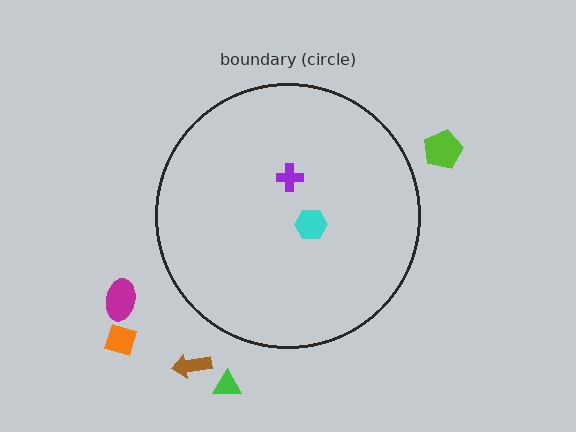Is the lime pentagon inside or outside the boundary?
Outside.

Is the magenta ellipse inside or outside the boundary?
Outside.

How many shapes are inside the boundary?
2 inside, 5 outside.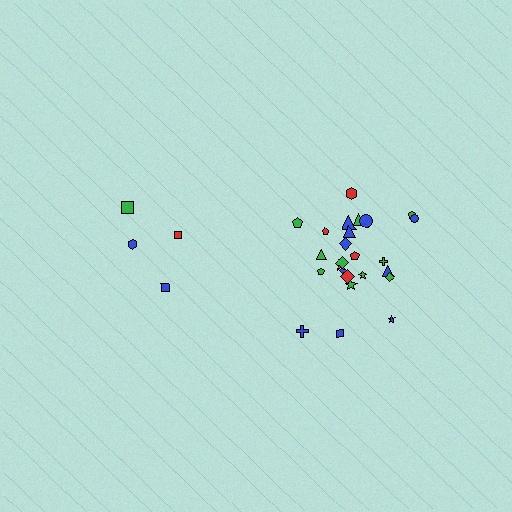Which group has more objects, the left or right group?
The right group.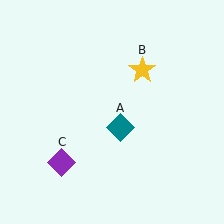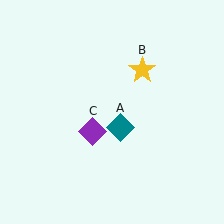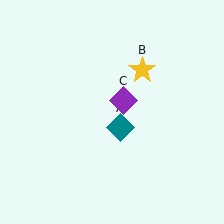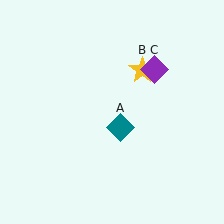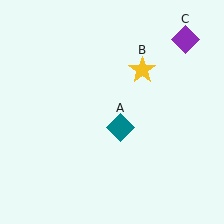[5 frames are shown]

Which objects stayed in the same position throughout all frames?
Teal diamond (object A) and yellow star (object B) remained stationary.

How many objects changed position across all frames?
1 object changed position: purple diamond (object C).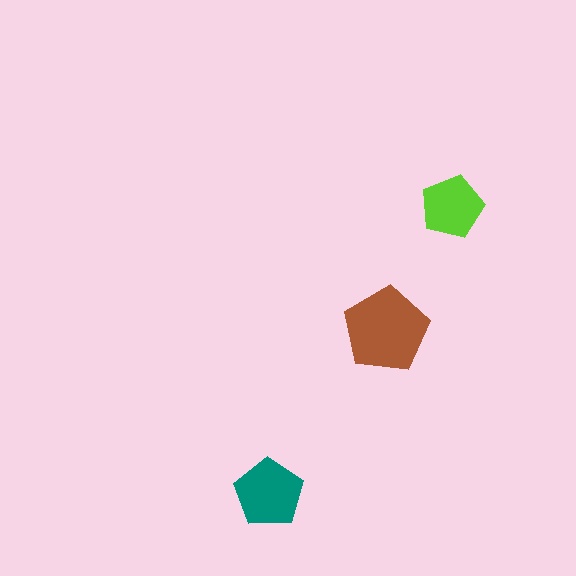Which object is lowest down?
The teal pentagon is bottommost.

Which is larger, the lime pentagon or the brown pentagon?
The brown one.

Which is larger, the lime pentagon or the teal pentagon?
The teal one.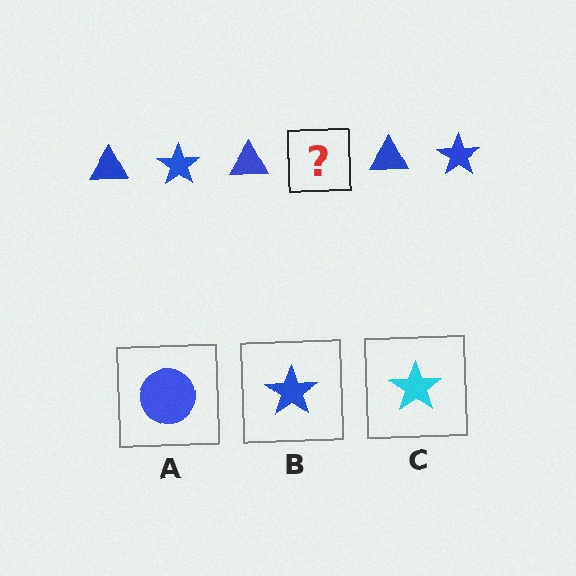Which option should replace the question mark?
Option B.